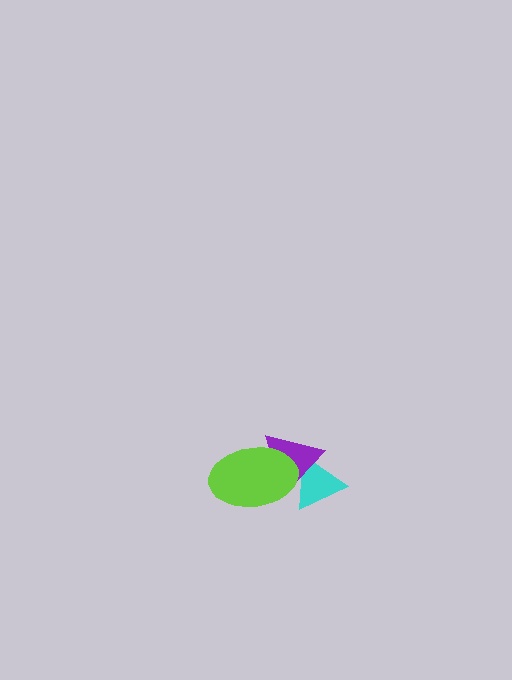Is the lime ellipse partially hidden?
No, no other shape covers it.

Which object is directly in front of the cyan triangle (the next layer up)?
The purple triangle is directly in front of the cyan triangle.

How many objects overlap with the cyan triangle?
2 objects overlap with the cyan triangle.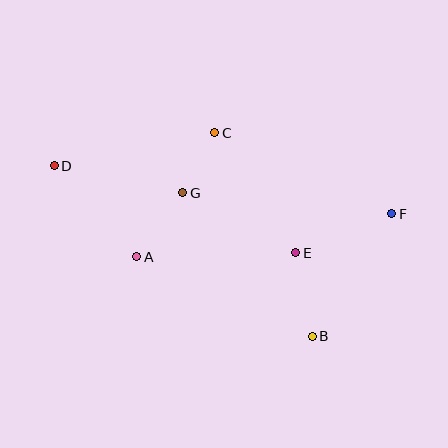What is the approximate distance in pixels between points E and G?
The distance between E and G is approximately 128 pixels.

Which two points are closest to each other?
Points C and G are closest to each other.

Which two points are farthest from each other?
Points D and F are farthest from each other.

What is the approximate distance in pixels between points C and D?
The distance between C and D is approximately 164 pixels.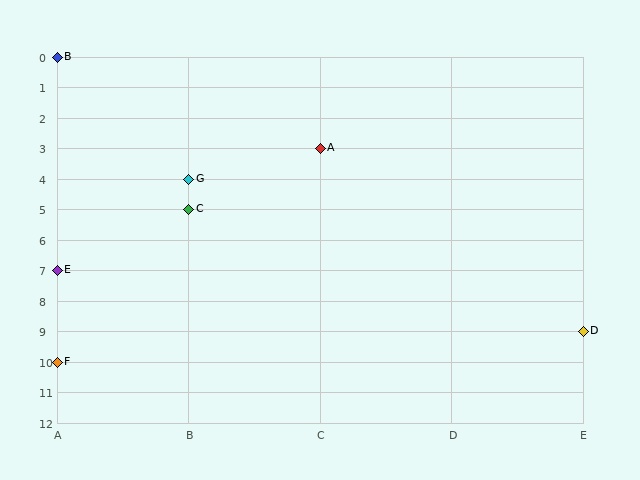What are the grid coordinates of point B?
Point B is at grid coordinates (A, 0).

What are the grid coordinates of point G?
Point G is at grid coordinates (B, 4).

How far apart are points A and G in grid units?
Points A and G are 1 column and 1 row apart (about 1.4 grid units diagonally).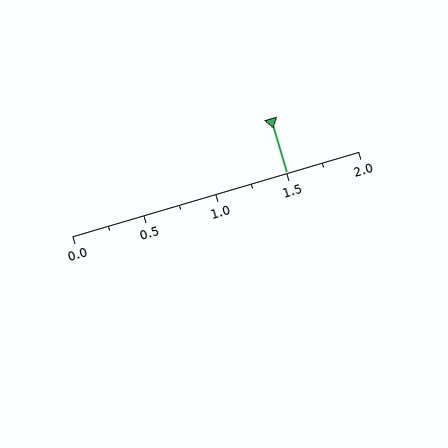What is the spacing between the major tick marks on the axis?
The major ticks are spaced 0.5 apart.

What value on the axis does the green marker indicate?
The marker indicates approximately 1.5.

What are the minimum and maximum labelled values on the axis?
The axis runs from 0.0 to 2.0.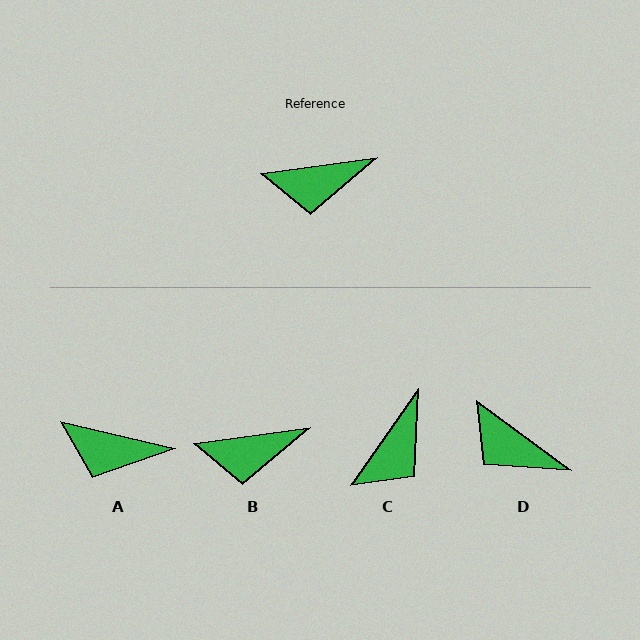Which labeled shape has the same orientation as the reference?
B.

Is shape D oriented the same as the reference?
No, it is off by about 44 degrees.